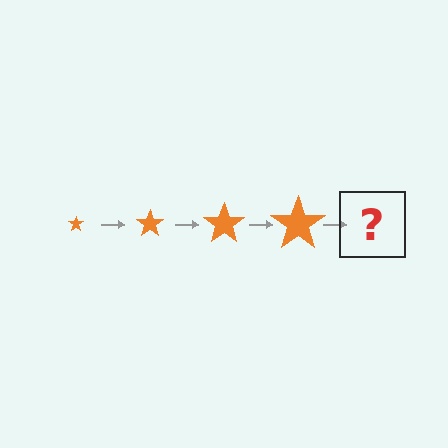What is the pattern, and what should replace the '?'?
The pattern is that the star gets progressively larger each step. The '?' should be an orange star, larger than the previous one.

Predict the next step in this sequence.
The next step is an orange star, larger than the previous one.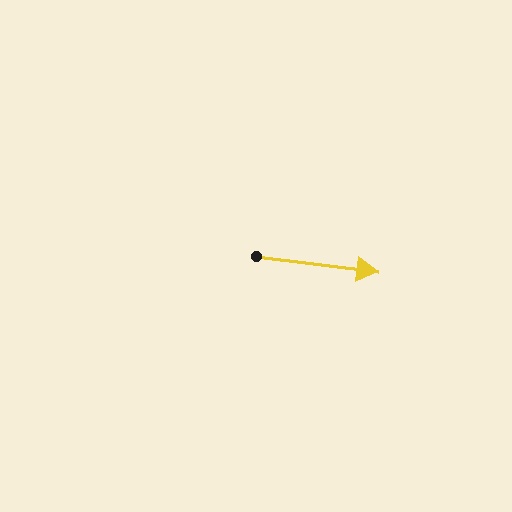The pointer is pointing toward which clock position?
Roughly 3 o'clock.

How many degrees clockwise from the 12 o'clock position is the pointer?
Approximately 97 degrees.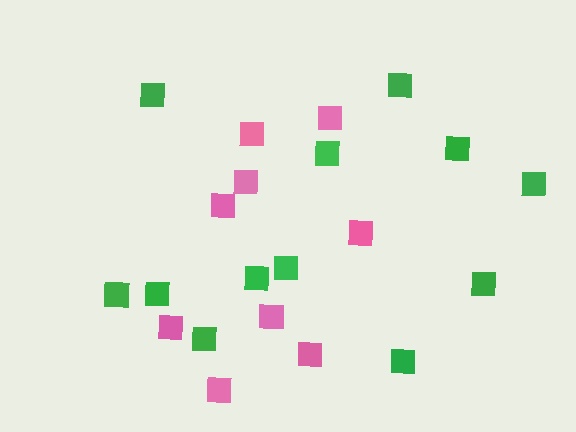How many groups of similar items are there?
There are 2 groups: one group of pink squares (9) and one group of green squares (12).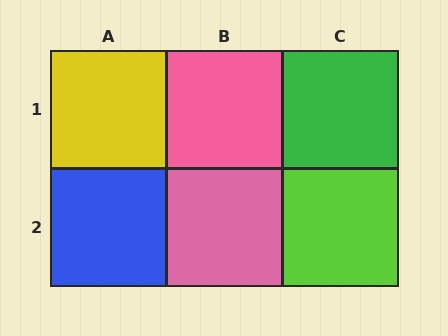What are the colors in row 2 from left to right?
Blue, pink, lime.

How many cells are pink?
2 cells are pink.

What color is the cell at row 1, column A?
Yellow.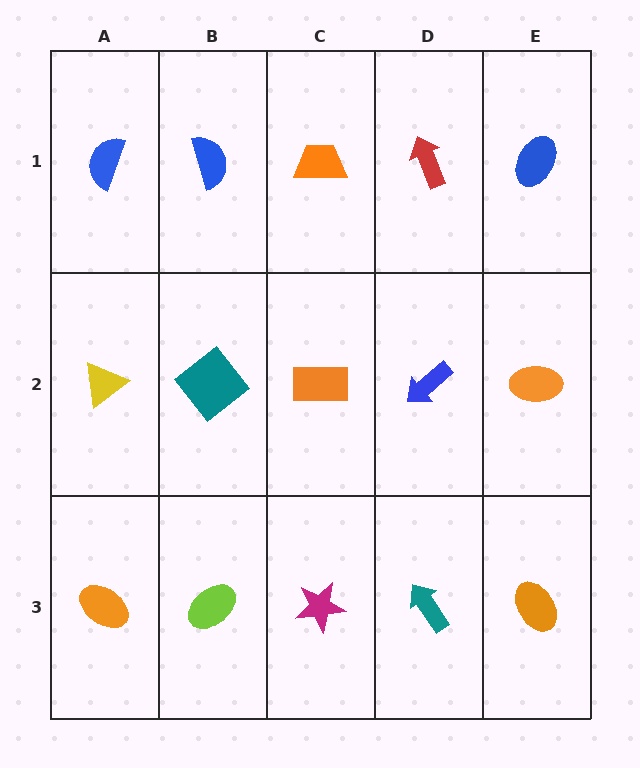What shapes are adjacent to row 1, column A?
A yellow triangle (row 2, column A), a blue semicircle (row 1, column B).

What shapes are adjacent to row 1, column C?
An orange rectangle (row 2, column C), a blue semicircle (row 1, column B), a red arrow (row 1, column D).